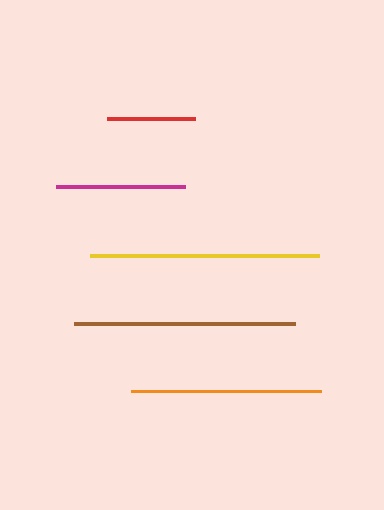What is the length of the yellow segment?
The yellow segment is approximately 230 pixels long.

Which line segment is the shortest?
The red line is the shortest at approximately 89 pixels.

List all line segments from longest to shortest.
From longest to shortest: yellow, brown, orange, magenta, red.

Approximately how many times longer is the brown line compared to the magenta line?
The brown line is approximately 1.7 times the length of the magenta line.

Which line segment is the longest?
The yellow line is the longest at approximately 230 pixels.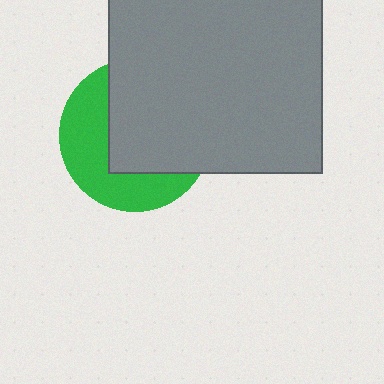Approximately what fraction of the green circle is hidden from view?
Roughly 57% of the green circle is hidden behind the gray square.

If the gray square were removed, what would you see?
You would see the complete green circle.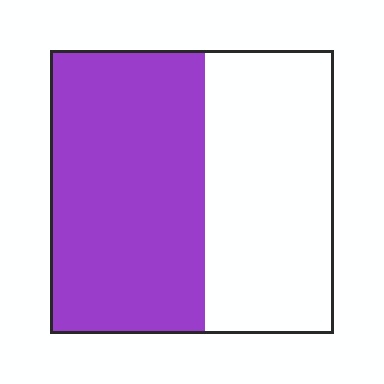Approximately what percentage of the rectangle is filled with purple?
Approximately 55%.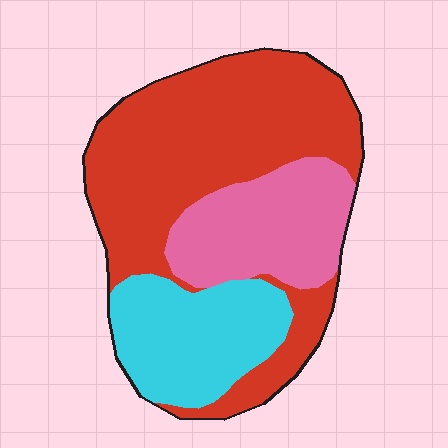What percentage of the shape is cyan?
Cyan covers about 25% of the shape.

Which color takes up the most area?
Red, at roughly 55%.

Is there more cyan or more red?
Red.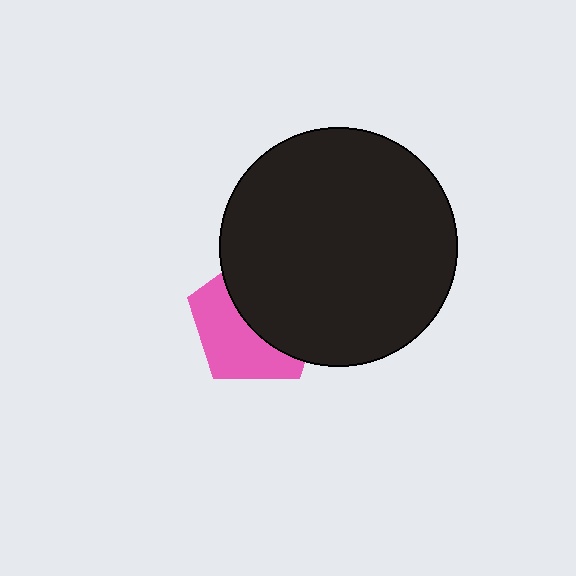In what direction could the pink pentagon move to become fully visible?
The pink pentagon could move toward the lower-left. That would shift it out from behind the black circle entirely.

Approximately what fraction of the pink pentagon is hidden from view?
Roughly 53% of the pink pentagon is hidden behind the black circle.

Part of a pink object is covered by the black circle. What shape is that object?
It is a pentagon.